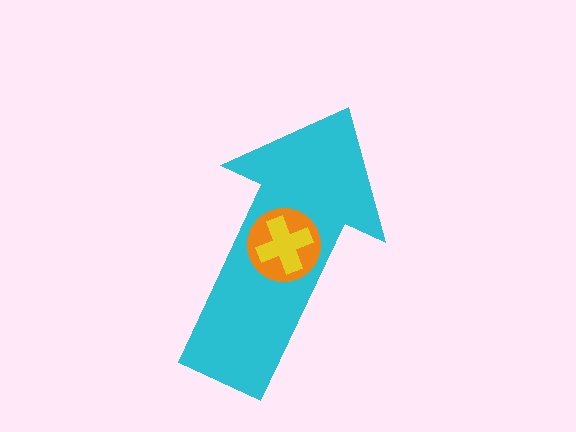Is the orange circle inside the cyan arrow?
Yes.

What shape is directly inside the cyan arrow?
The orange circle.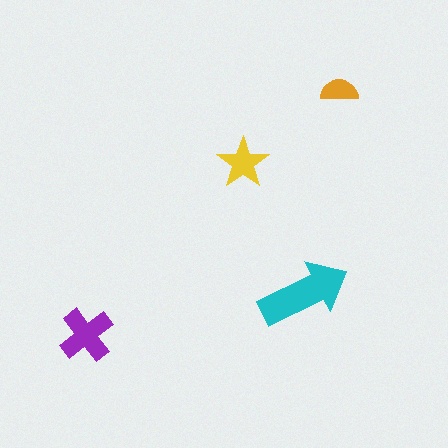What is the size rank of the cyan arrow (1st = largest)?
1st.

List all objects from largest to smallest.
The cyan arrow, the purple cross, the yellow star, the orange semicircle.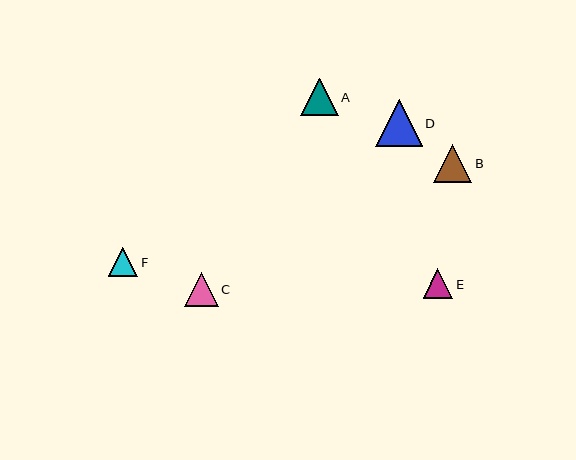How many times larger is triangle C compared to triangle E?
Triangle C is approximately 1.2 times the size of triangle E.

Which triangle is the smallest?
Triangle F is the smallest with a size of approximately 29 pixels.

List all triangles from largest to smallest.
From largest to smallest: D, B, A, C, E, F.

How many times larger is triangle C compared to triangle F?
Triangle C is approximately 1.2 times the size of triangle F.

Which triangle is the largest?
Triangle D is the largest with a size of approximately 46 pixels.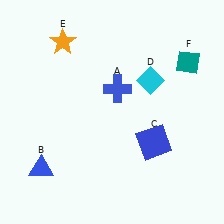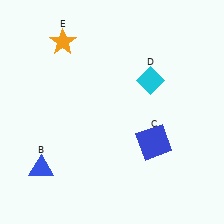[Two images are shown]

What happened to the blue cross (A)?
The blue cross (A) was removed in Image 2. It was in the top-right area of Image 1.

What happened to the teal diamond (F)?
The teal diamond (F) was removed in Image 2. It was in the top-right area of Image 1.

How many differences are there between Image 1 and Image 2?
There are 2 differences between the two images.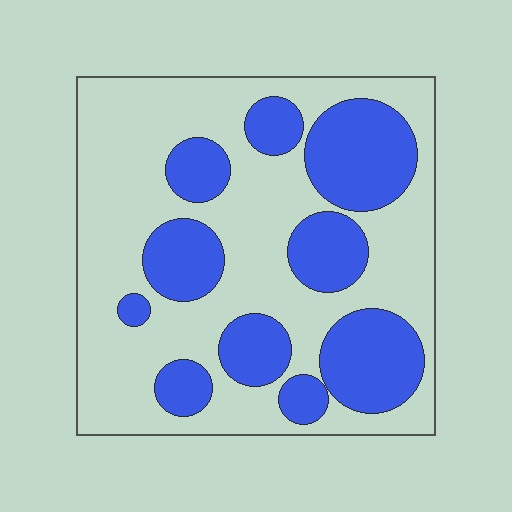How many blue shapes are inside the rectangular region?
10.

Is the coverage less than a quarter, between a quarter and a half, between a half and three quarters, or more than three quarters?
Between a quarter and a half.